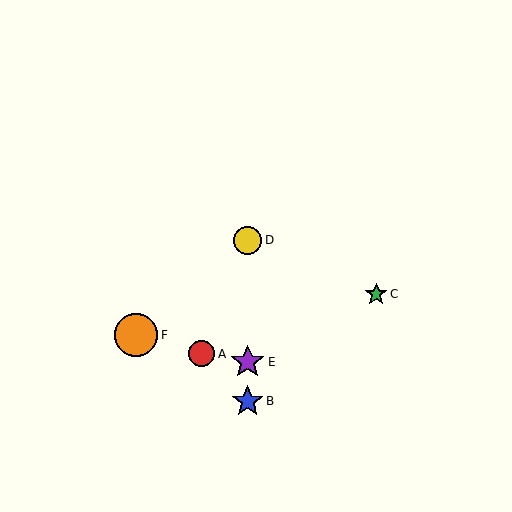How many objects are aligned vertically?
3 objects (B, D, E) are aligned vertically.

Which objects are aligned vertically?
Objects B, D, E are aligned vertically.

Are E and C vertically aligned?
No, E is at x≈248 and C is at x≈376.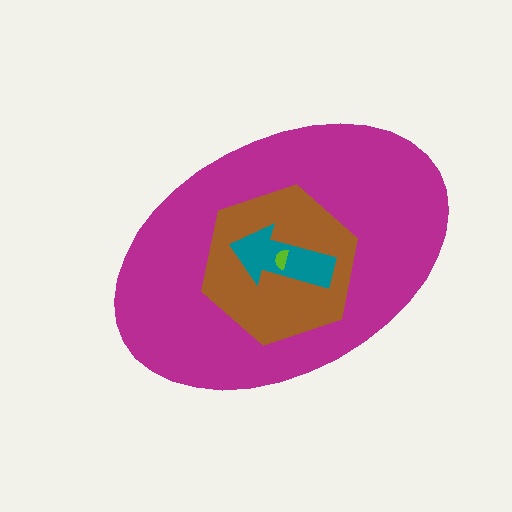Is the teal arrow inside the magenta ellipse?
Yes.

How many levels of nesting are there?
4.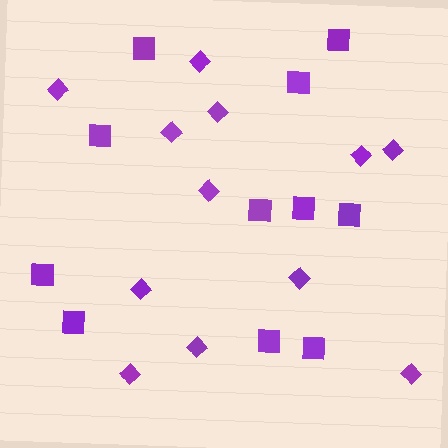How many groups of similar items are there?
There are 2 groups: one group of squares (11) and one group of diamonds (12).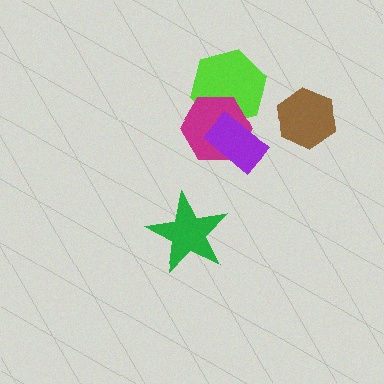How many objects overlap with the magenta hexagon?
2 objects overlap with the magenta hexagon.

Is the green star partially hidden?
No, no other shape covers it.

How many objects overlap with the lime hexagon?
2 objects overlap with the lime hexagon.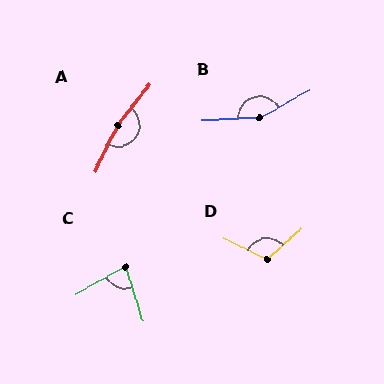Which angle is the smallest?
C, at approximately 78 degrees.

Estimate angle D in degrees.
Approximately 112 degrees.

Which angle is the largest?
A, at approximately 168 degrees.